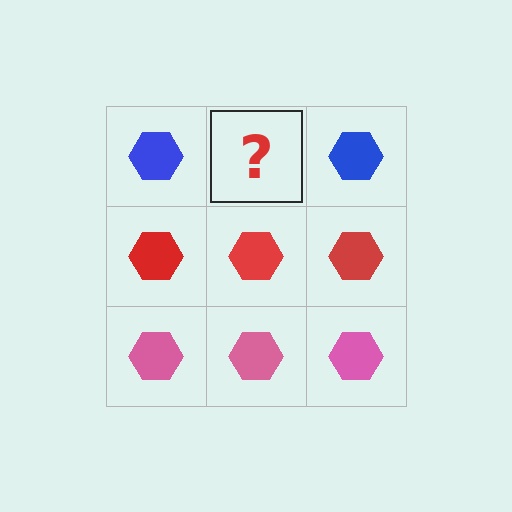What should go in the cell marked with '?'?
The missing cell should contain a blue hexagon.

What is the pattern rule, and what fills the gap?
The rule is that each row has a consistent color. The gap should be filled with a blue hexagon.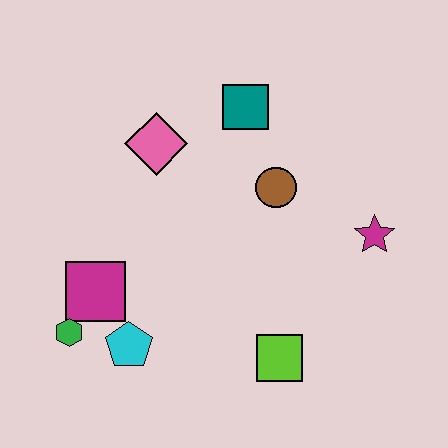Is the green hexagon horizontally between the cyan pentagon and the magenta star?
No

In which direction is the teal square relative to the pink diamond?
The teal square is to the right of the pink diamond.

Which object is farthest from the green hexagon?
The magenta star is farthest from the green hexagon.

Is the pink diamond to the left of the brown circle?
Yes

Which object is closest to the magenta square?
The green hexagon is closest to the magenta square.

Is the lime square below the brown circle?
Yes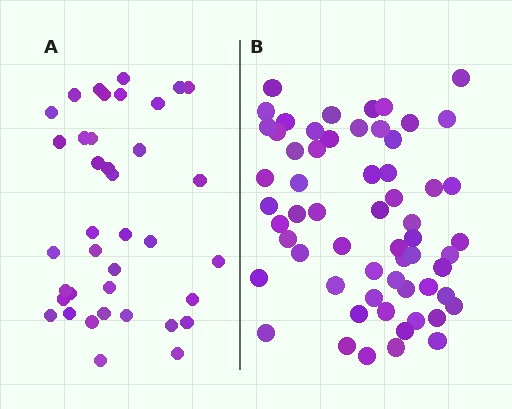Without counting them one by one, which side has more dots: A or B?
Region B (the right region) has more dots.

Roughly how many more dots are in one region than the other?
Region B has approximately 20 more dots than region A.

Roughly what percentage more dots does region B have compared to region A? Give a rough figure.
About 60% more.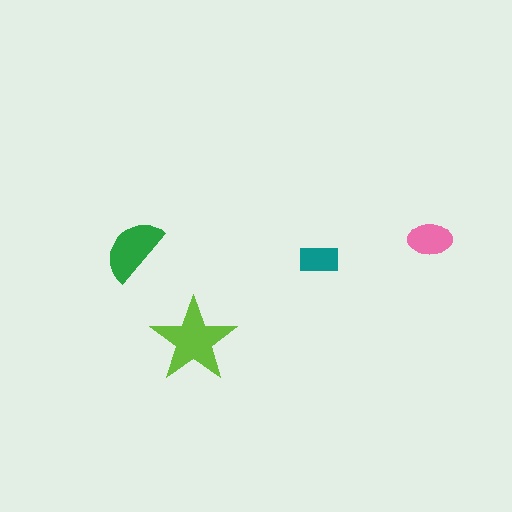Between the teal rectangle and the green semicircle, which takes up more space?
The green semicircle.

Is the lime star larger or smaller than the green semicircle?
Larger.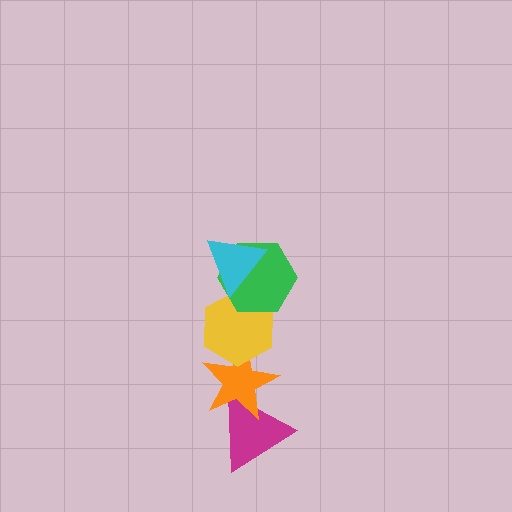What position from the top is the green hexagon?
The green hexagon is 2nd from the top.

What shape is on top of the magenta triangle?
The orange star is on top of the magenta triangle.